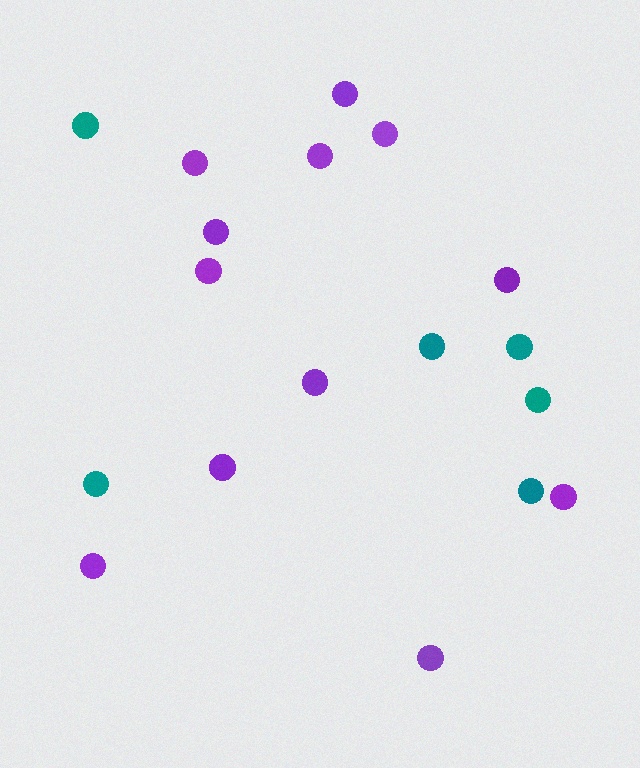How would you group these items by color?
There are 2 groups: one group of purple circles (12) and one group of teal circles (6).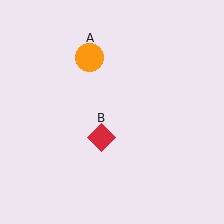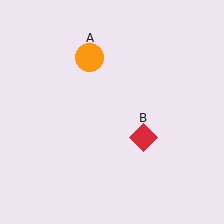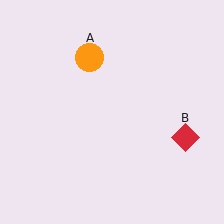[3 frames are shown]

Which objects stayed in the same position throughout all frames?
Orange circle (object A) remained stationary.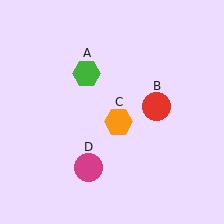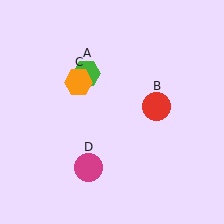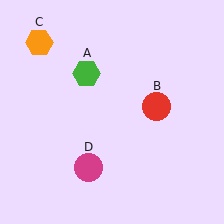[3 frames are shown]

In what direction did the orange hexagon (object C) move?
The orange hexagon (object C) moved up and to the left.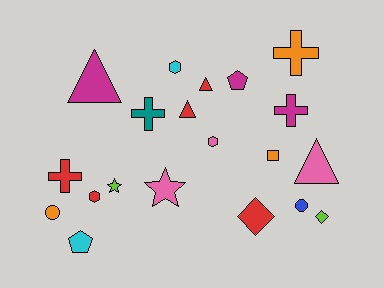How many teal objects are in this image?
There is 1 teal object.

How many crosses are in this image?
There are 4 crosses.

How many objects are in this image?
There are 20 objects.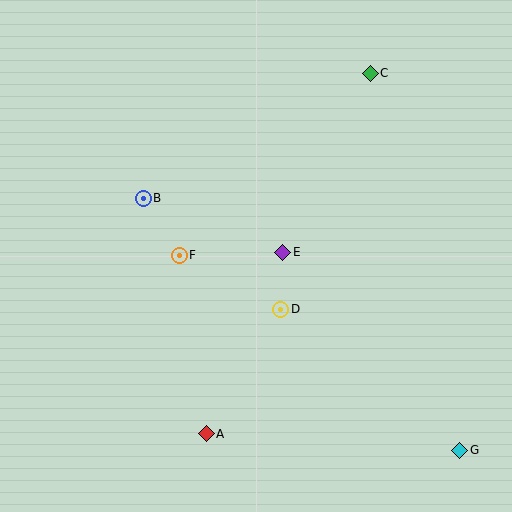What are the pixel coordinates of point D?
Point D is at (281, 309).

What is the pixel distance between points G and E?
The distance between G and E is 266 pixels.